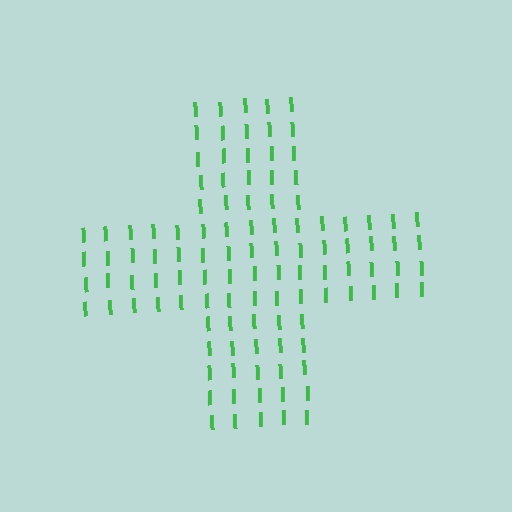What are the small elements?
The small elements are letter I's.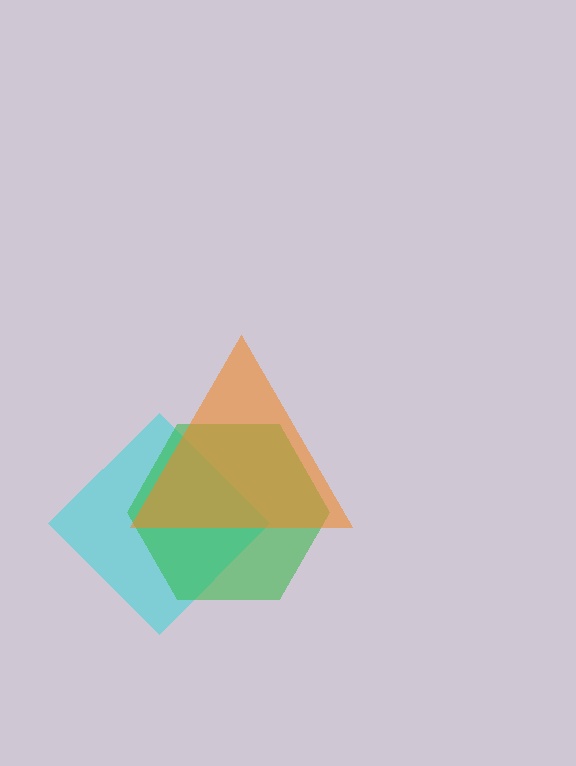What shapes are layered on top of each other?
The layered shapes are: a cyan diamond, a green hexagon, an orange triangle.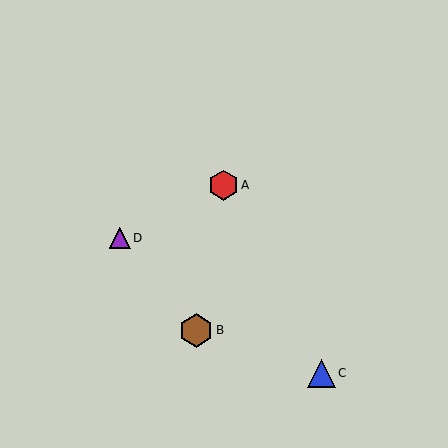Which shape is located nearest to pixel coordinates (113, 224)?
The purple triangle (labeled D) at (120, 238) is nearest to that location.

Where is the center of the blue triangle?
The center of the blue triangle is at (321, 373).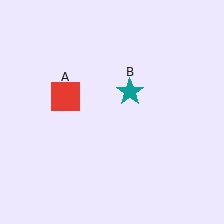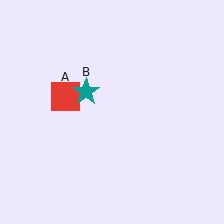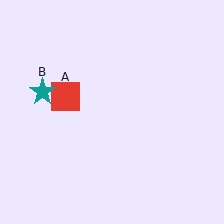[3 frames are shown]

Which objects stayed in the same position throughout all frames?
Red square (object A) remained stationary.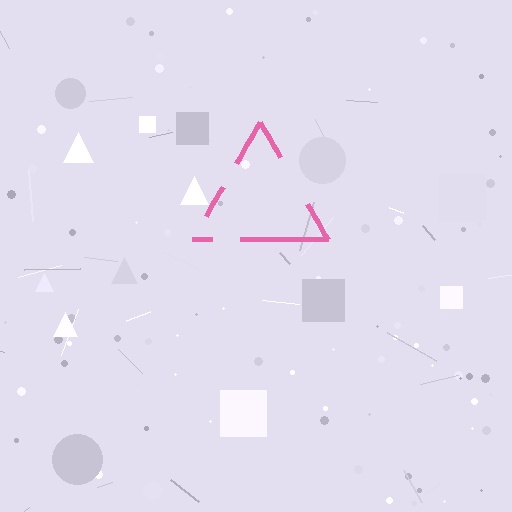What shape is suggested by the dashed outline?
The dashed outline suggests a triangle.